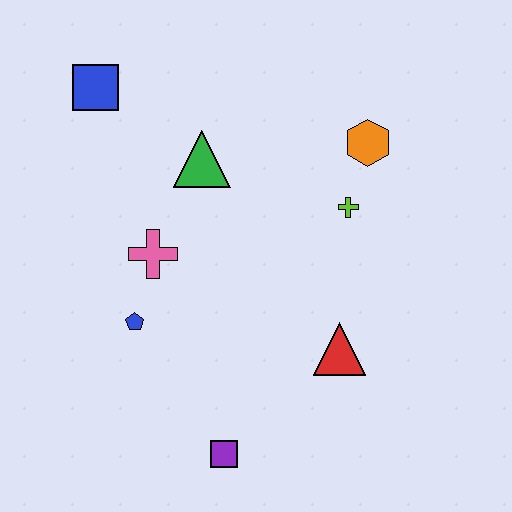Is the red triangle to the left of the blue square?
No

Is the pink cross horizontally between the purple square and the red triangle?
No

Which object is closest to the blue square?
The green triangle is closest to the blue square.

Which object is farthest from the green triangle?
The purple square is farthest from the green triangle.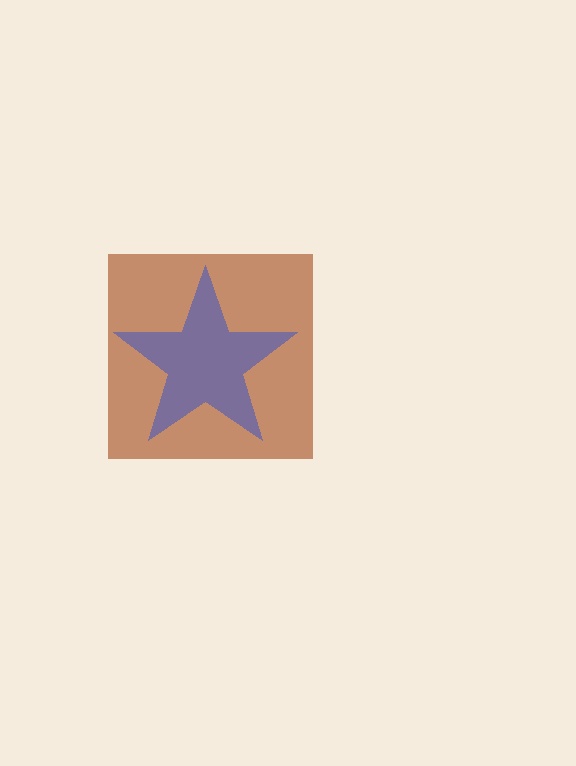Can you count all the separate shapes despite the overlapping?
Yes, there are 2 separate shapes.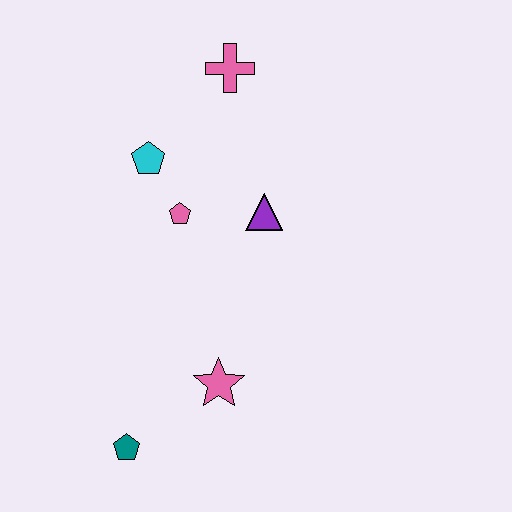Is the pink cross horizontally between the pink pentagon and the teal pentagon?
No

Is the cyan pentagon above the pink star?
Yes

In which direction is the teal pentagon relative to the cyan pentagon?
The teal pentagon is below the cyan pentagon.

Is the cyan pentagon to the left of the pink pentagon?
Yes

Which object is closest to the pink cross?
The cyan pentagon is closest to the pink cross.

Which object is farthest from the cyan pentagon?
The teal pentagon is farthest from the cyan pentagon.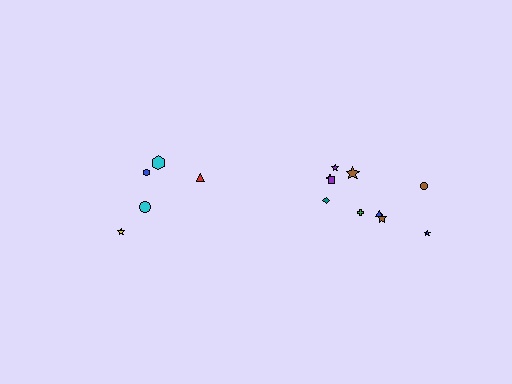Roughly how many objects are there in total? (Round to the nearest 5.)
Roughly 15 objects in total.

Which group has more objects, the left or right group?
The right group.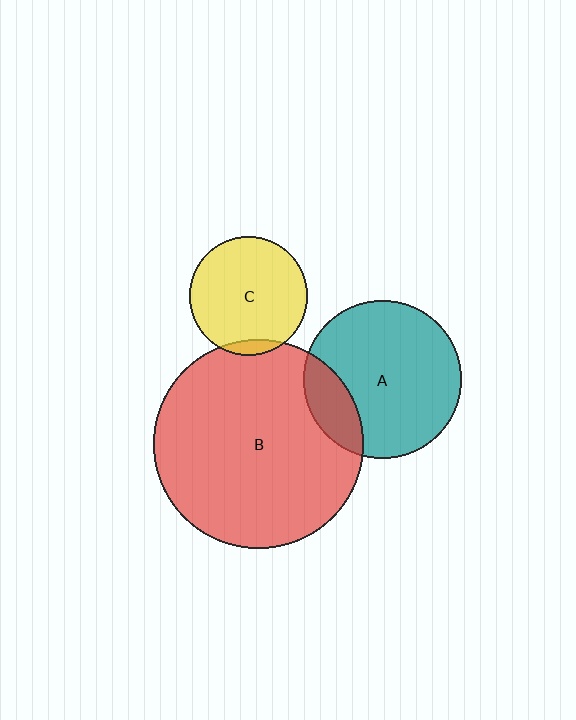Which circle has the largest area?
Circle B (red).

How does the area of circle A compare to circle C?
Approximately 1.8 times.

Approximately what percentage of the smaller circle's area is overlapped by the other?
Approximately 20%.